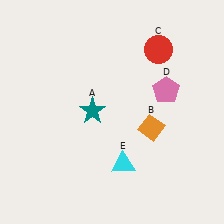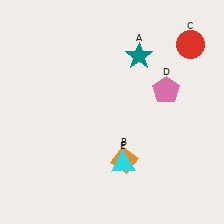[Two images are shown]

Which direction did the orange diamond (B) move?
The orange diamond (B) moved down.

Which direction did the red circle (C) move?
The red circle (C) moved right.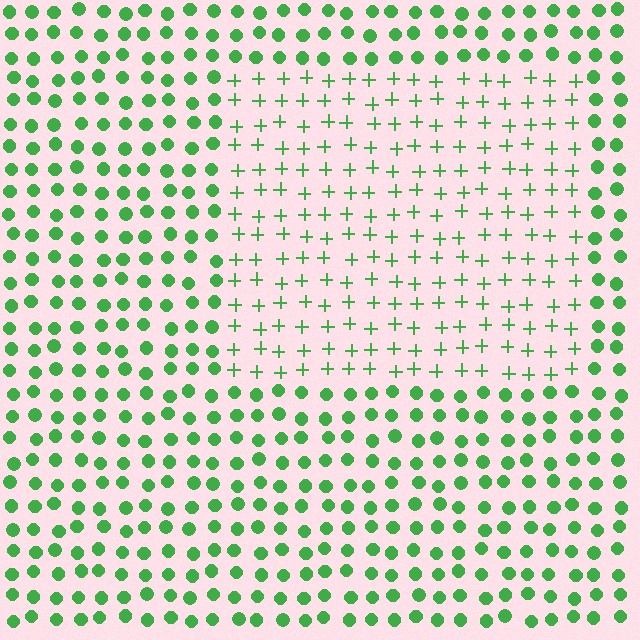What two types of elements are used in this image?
The image uses plus signs inside the rectangle region and circles outside it.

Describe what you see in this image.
The image is filled with small green elements arranged in a uniform grid. A rectangle-shaped region contains plus signs, while the surrounding area contains circles. The boundary is defined purely by the change in element shape.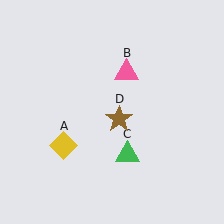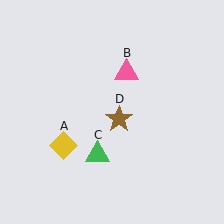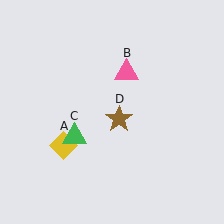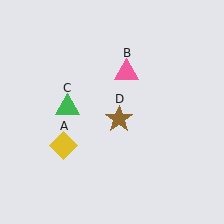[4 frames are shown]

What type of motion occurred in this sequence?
The green triangle (object C) rotated clockwise around the center of the scene.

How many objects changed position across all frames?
1 object changed position: green triangle (object C).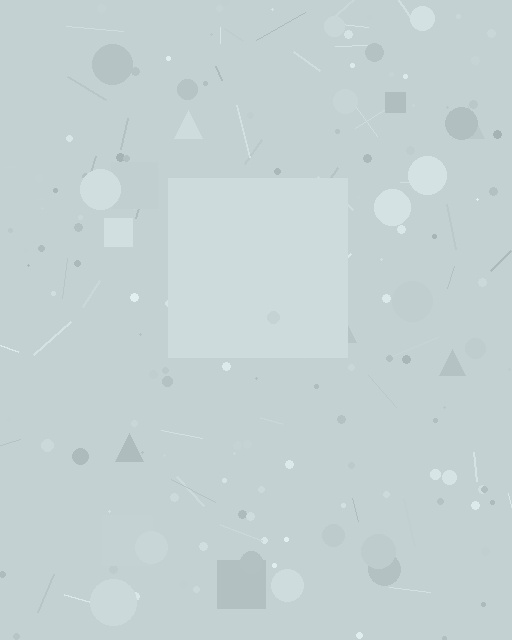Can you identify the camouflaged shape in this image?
The camouflaged shape is a square.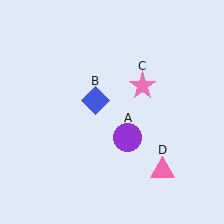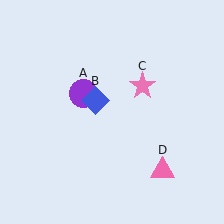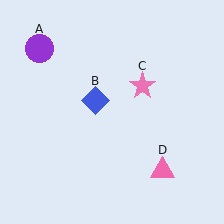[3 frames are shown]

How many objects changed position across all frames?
1 object changed position: purple circle (object A).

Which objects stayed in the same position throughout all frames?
Blue diamond (object B) and pink star (object C) and pink triangle (object D) remained stationary.